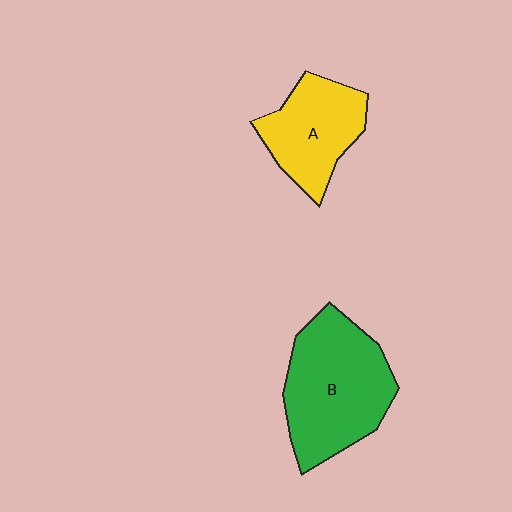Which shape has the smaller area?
Shape A (yellow).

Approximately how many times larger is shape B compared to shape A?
Approximately 1.5 times.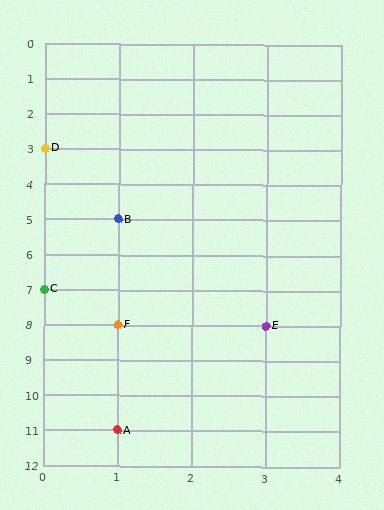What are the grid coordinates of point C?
Point C is at grid coordinates (0, 7).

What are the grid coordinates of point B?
Point B is at grid coordinates (1, 5).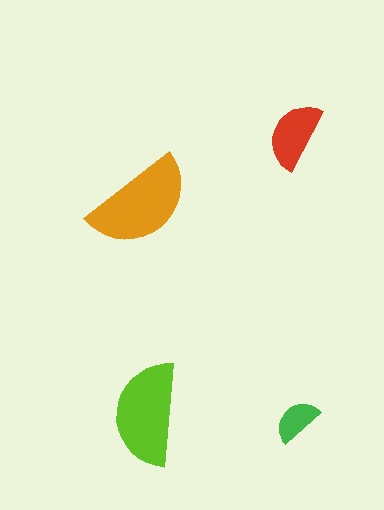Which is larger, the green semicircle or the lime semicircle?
The lime one.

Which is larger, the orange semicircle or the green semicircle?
The orange one.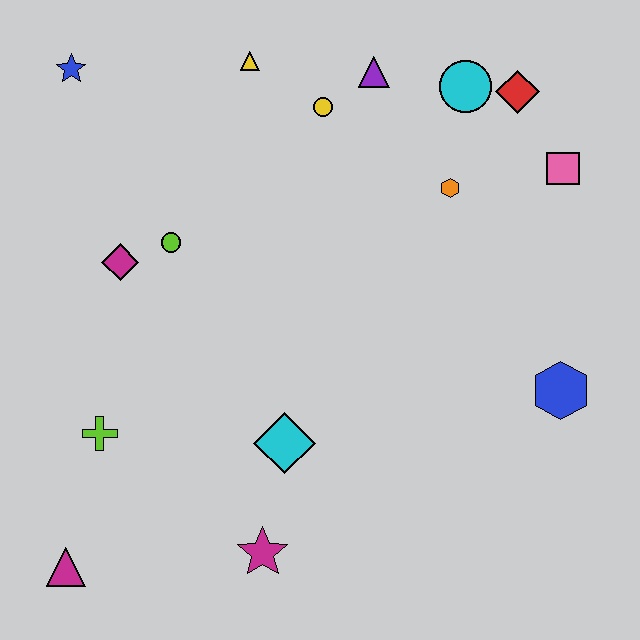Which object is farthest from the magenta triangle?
The red diamond is farthest from the magenta triangle.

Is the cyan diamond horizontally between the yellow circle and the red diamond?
No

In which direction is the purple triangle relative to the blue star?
The purple triangle is to the right of the blue star.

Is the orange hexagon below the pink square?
Yes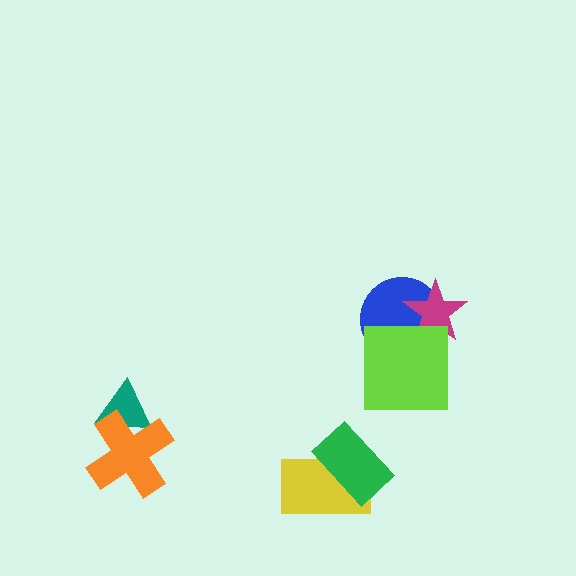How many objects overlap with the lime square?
2 objects overlap with the lime square.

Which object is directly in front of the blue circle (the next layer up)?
The magenta star is directly in front of the blue circle.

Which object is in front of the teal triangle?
The orange cross is in front of the teal triangle.